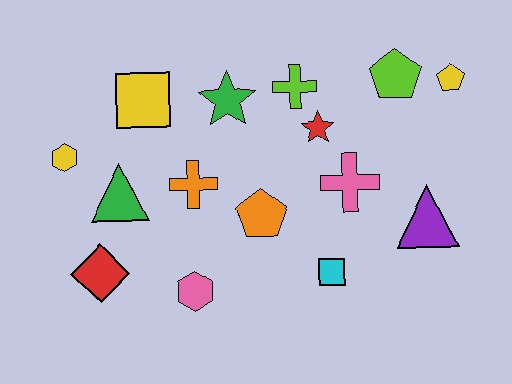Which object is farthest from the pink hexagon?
The yellow pentagon is farthest from the pink hexagon.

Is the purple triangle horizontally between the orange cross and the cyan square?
No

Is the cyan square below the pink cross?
Yes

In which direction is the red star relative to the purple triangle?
The red star is to the left of the purple triangle.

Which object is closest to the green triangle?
The yellow hexagon is closest to the green triangle.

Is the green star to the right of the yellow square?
Yes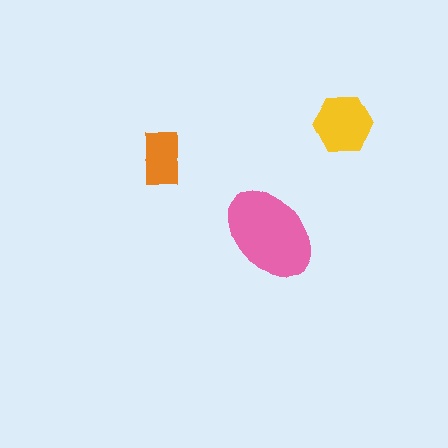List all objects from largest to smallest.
The pink ellipse, the yellow hexagon, the orange rectangle.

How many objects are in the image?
There are 3 objects in the image.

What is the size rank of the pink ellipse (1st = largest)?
1st.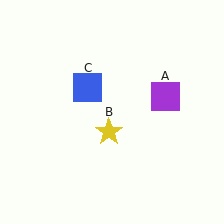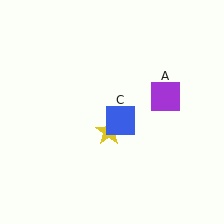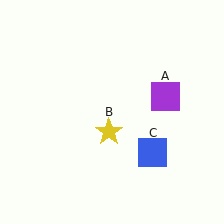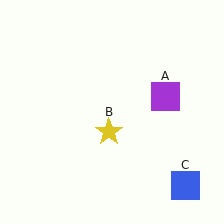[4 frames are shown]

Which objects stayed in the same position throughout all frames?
Purple square (object A) and yellow star (object B) remained stationary.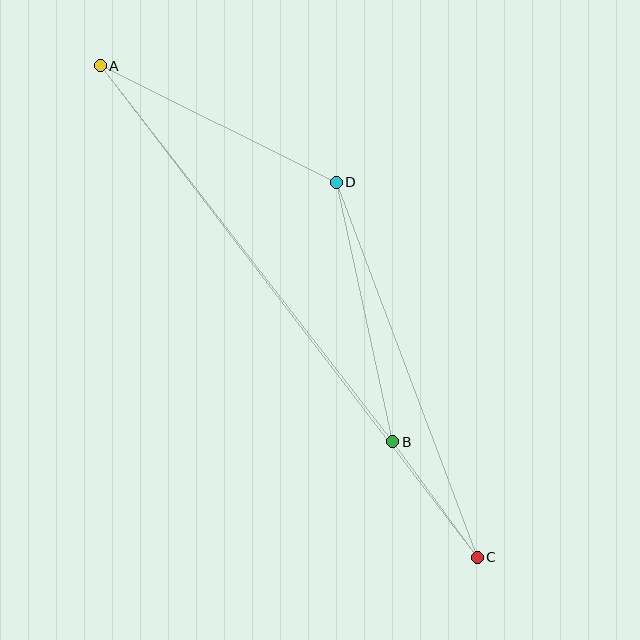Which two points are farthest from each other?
Points A and C are farthest from each other.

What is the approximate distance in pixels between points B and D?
The distance between B and D is approximately 266 pixels.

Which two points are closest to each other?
Points B and C are closest to each other.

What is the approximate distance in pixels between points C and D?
The distance between C and D is approximately 400 pixels.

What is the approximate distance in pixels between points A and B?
The distance between A and B is approximately 476 pixels.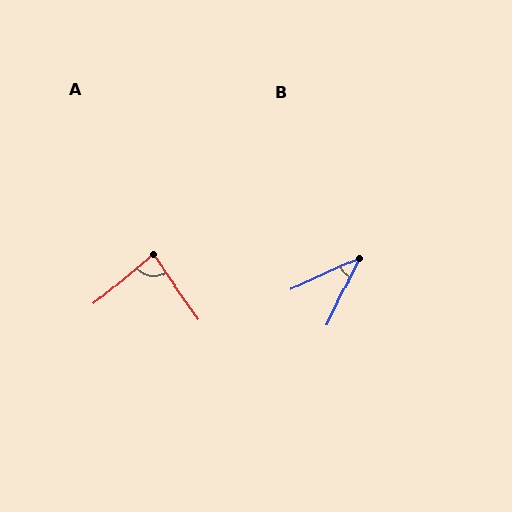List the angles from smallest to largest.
B (40°), A (86°).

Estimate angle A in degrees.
Approximately 86 degrees.